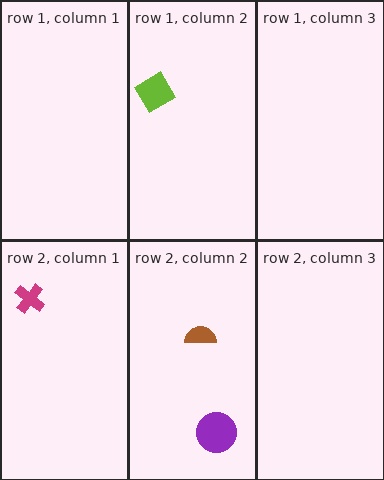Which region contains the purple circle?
The row 2, column 2 region.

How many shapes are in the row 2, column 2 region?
2.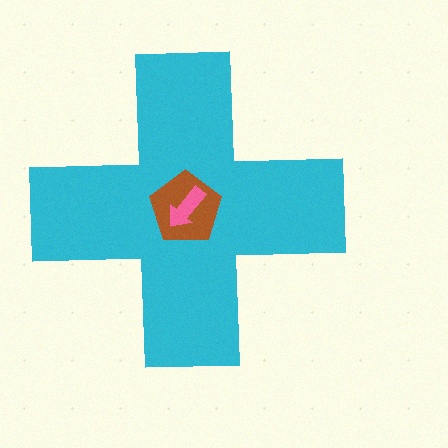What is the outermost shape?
The cyan cross.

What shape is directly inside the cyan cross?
The brown pentagon.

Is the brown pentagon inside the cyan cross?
Yes.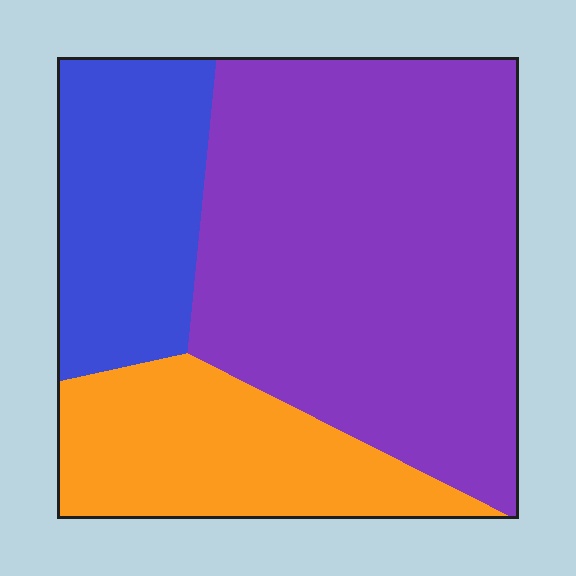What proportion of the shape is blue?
Blue takes up about one fifth (1/5) of the shape.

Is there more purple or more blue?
Purple.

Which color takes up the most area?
Purple, at roughly 55%.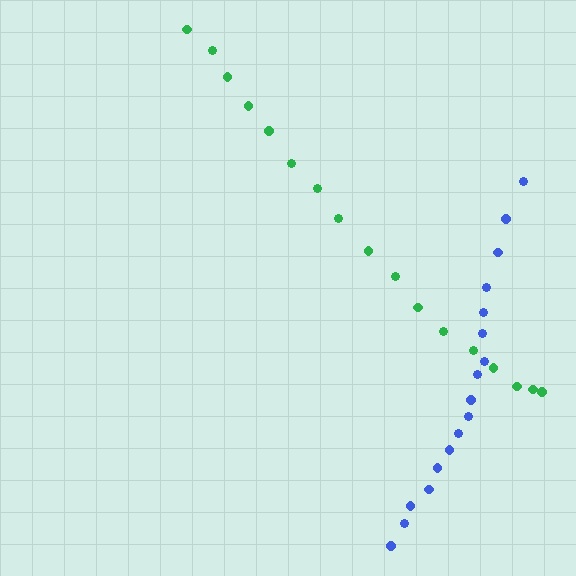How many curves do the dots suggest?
There are 2 distinct paths.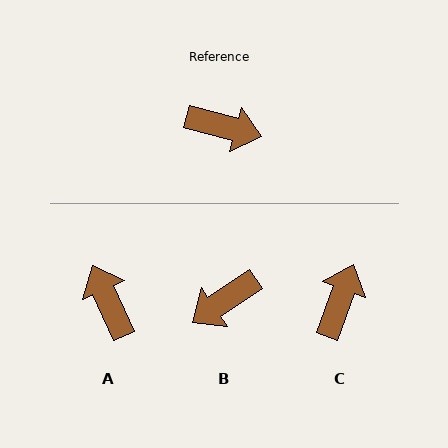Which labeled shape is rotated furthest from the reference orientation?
B, about 131 degrees away.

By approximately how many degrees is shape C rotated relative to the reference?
Approximately 86 degrees counter-clockwise.